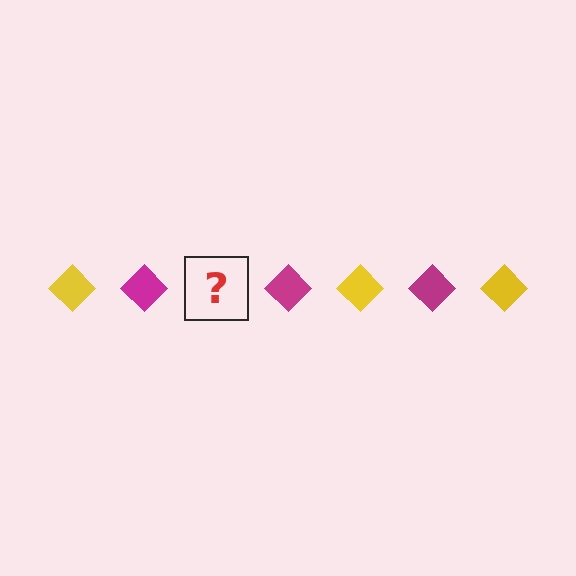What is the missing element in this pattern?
The missing element is a yellow diamond.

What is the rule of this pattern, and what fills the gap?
The rule is that the pattern cycles through yellow, magenta diamonds. The gap should be filled with a yellow diamond.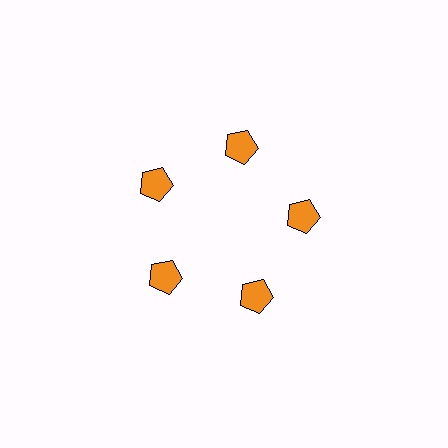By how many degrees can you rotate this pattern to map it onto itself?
The pattern maps onto itself every 72 degrees of rotation.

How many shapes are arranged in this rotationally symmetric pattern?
There are 5 shapes, arranged in 5 groups of 1.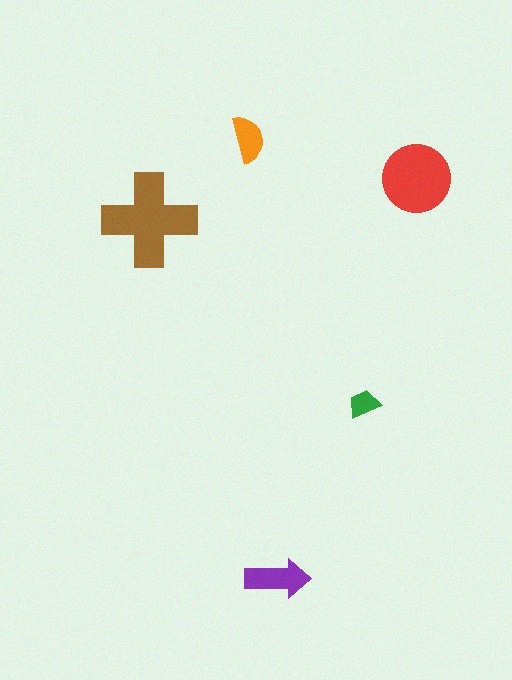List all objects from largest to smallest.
The brown cross, the red circle, the purple arrow, the orange semicircle, the green trapezoid.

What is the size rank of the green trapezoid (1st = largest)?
5th.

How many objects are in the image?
There are 5 objects in the image.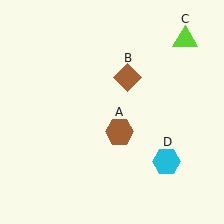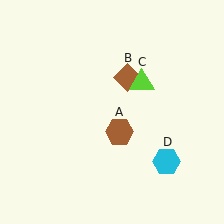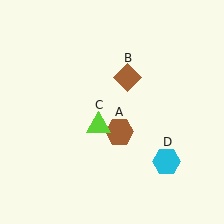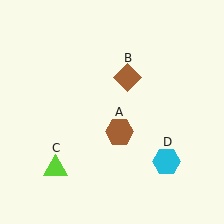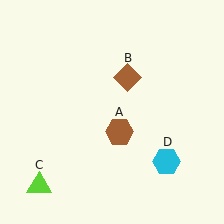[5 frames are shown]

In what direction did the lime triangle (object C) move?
The lime triangle (object C) moved down and to the left.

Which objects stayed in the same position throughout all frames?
Brown hexagon (object A) and brown diamond (object B) and cyan hexagon (object D) remained stationary.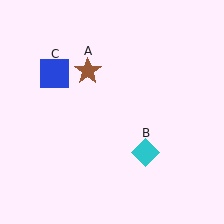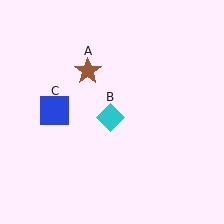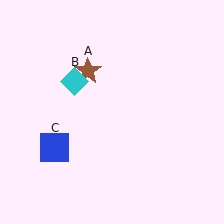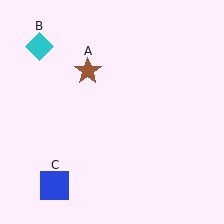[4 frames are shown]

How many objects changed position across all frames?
2 objects changed position: cyan diamond (object B), blue square (object C).